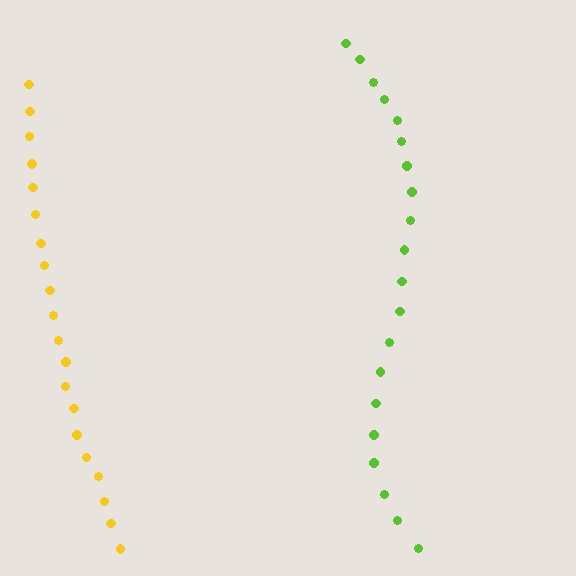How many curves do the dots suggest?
There are 2 distinct paths.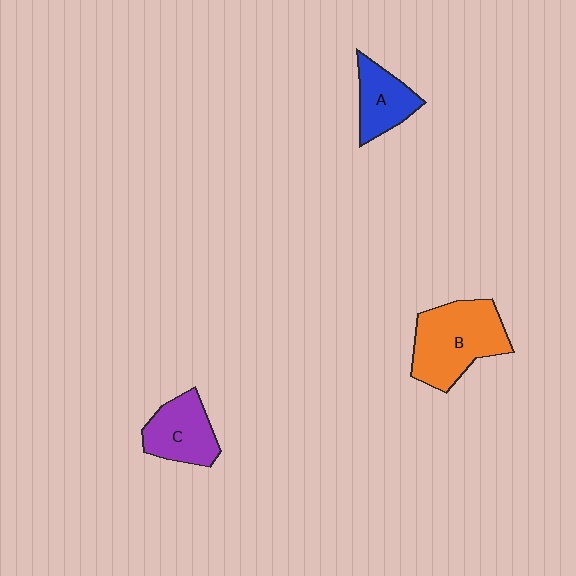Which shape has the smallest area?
Shape A (blue).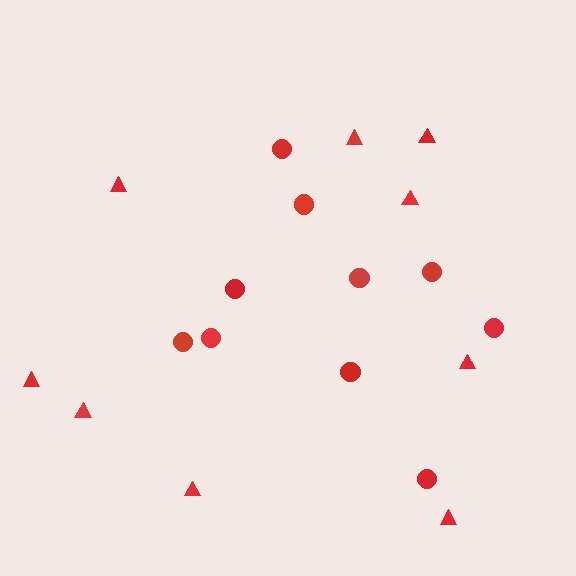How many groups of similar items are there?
There are 2 groups: one group of circles (10) and one group of triangles (9).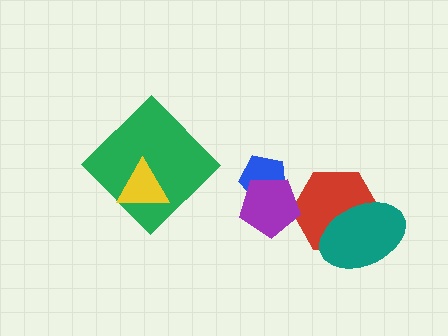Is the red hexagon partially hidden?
Yes, it is partially covered by another shape.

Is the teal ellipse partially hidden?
No, no other shape covers it.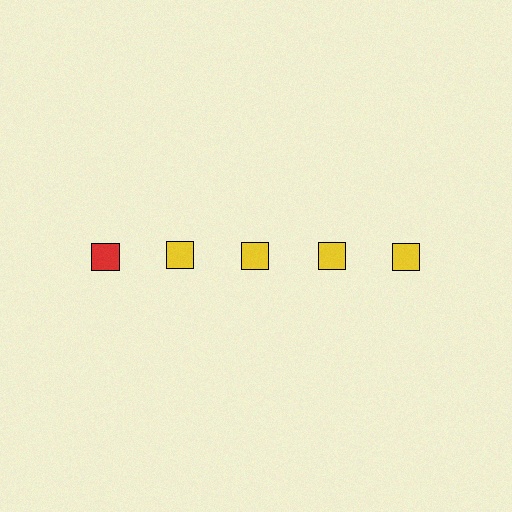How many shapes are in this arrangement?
There are 5 shapes arranged in a grid pattern.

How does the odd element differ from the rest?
It has a different color: red instead of yellow.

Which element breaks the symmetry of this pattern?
The red square in the top row, leftmost column breaks the symmetry. All other shapes are yellow squares.